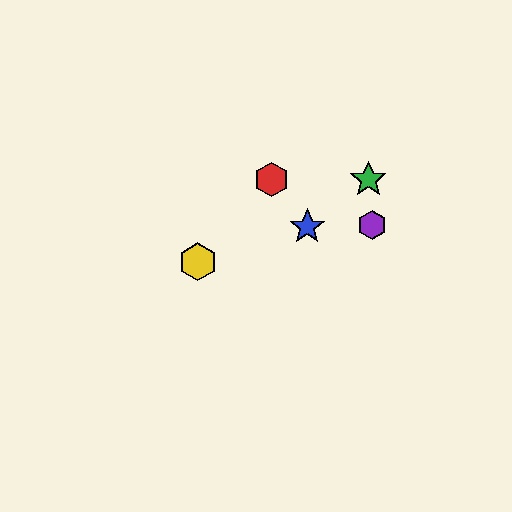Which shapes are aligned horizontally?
The red hexagon, the green star are aligned horizontally.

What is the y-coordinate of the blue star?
The blue star is at y≈227.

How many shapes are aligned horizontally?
2 shapes (the red hexagon, the green star) are aligned horizontally.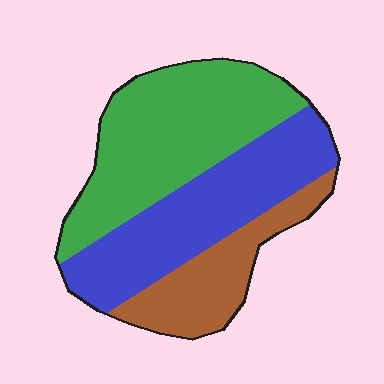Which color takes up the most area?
Green, at roughly 45%.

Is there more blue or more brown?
Blue.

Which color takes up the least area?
Brown, at roughly 20%.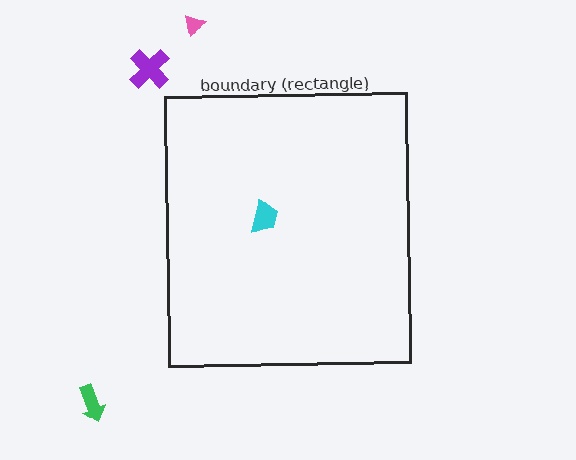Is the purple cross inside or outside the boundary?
Outside.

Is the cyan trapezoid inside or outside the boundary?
Inside.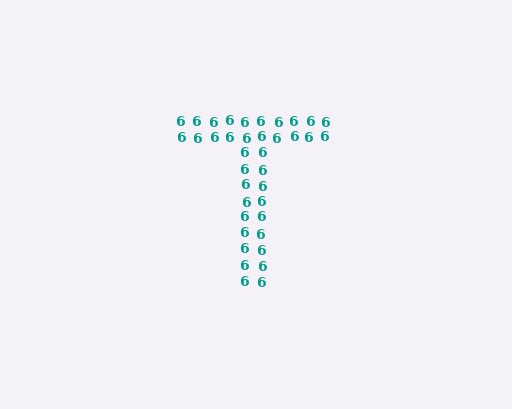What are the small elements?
The small elements are digit 6's.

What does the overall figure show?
The overall figure shows the letter T.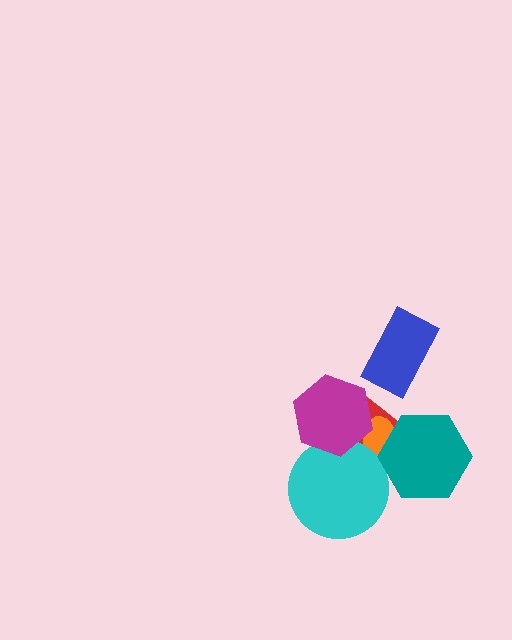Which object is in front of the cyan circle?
The magenta hexagon is in front of the cyan circle.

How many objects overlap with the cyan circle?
3 objects overlap with the cyan circle.